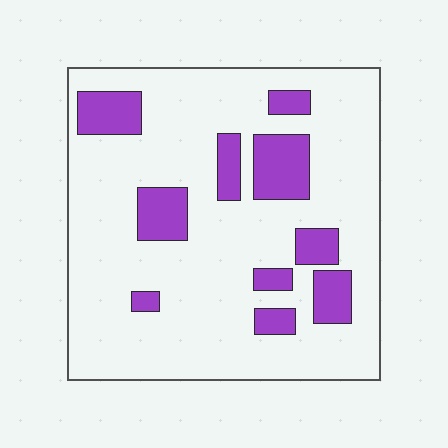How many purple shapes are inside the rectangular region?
10.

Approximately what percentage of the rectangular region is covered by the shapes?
Approximately 20%.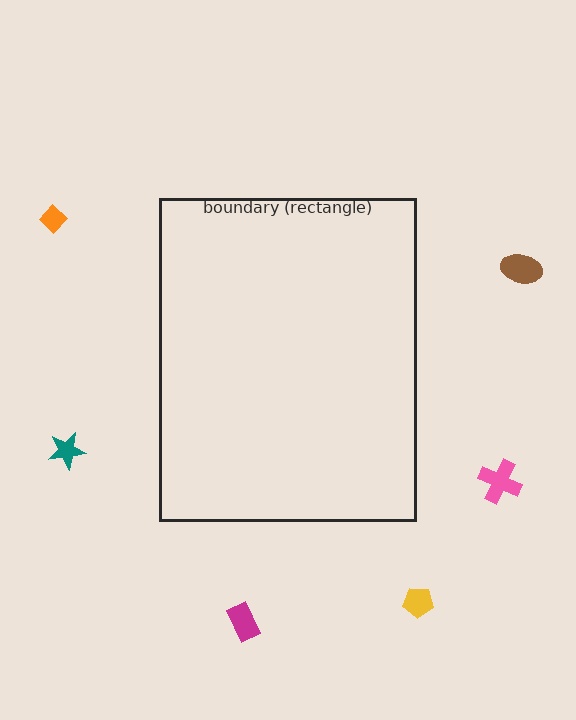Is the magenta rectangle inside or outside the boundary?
Outside.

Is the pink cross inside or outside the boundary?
Outside.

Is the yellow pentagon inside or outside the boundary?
Outside.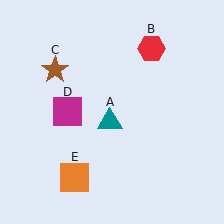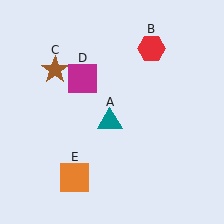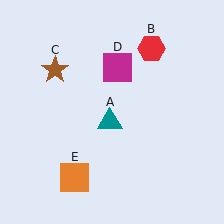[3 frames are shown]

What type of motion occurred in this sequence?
The magenta square (object D) rotated clockwise around the center of the scene.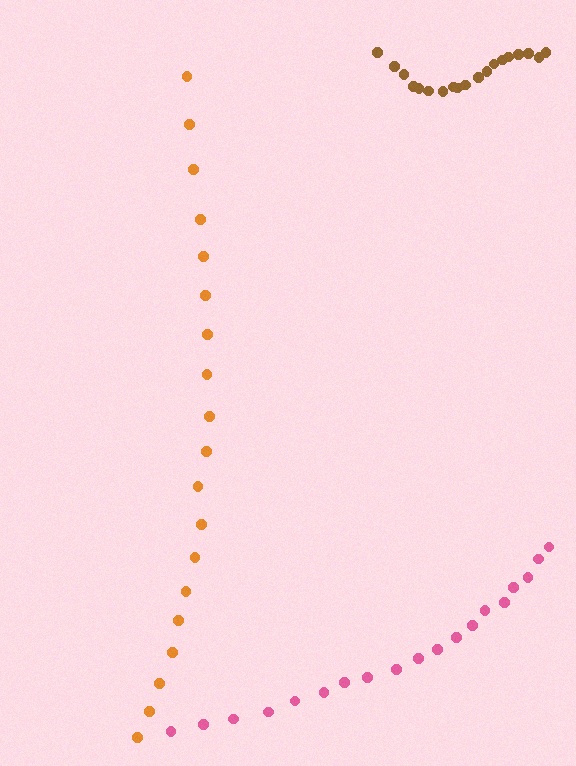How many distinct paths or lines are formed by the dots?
There are 3 distinct paths.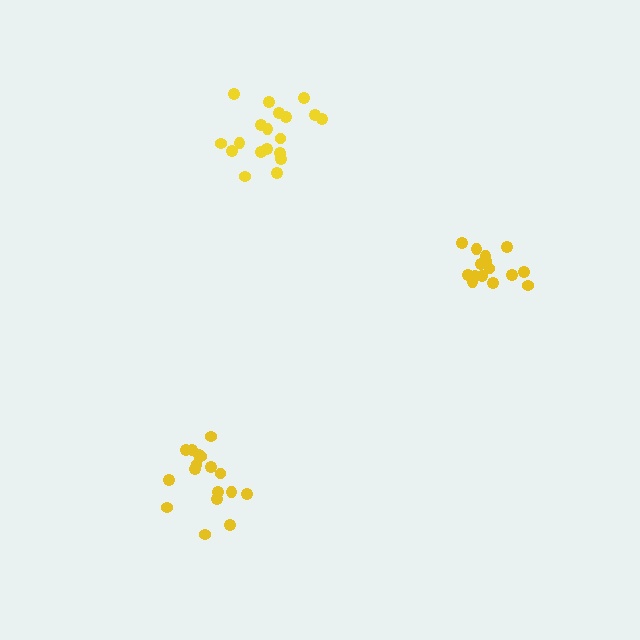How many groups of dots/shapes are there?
There are 3 groups.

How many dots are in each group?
Group 1: 17 dots, Group 2: 19 dots, Group 3: 15 dots (51 total).